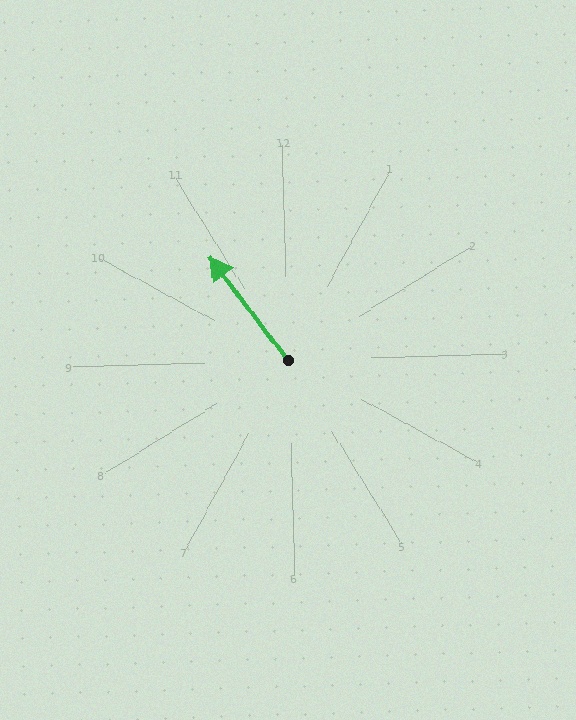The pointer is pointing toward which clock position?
Roughly 11 o'clock.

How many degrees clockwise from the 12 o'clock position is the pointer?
Approximately 325 degrees.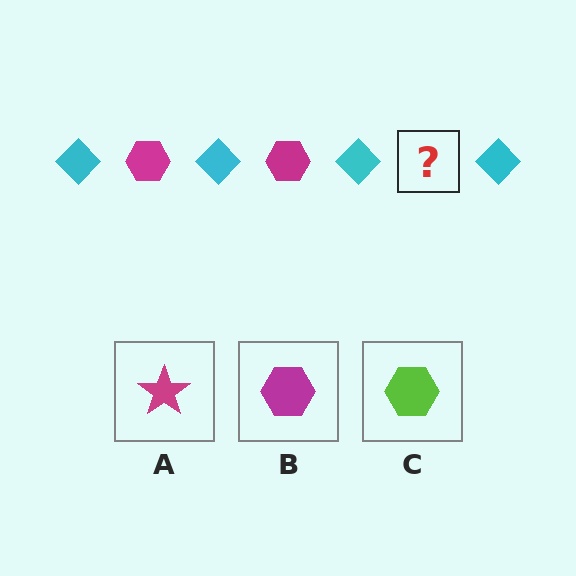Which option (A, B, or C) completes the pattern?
B.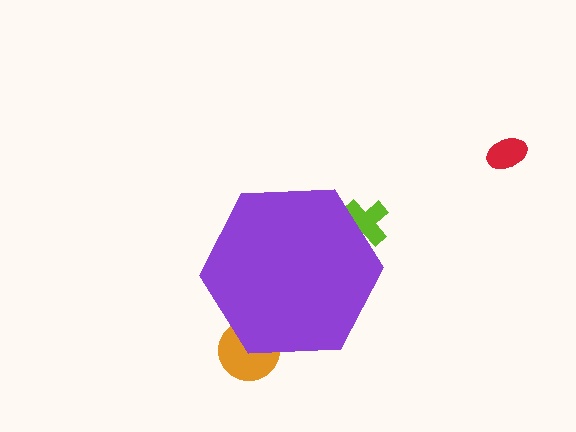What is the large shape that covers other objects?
A purple hexagon.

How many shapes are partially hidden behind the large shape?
2 shapes are partially hidden.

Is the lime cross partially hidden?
Yes, the lime cross is partially hidden behind the purple hexagon.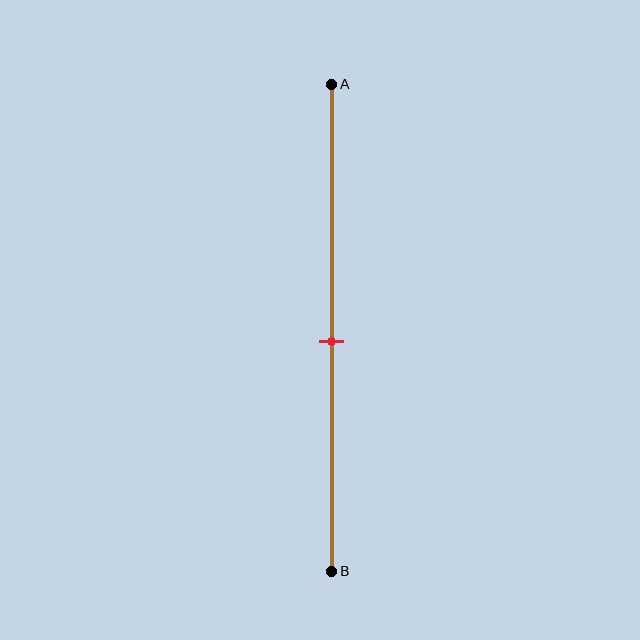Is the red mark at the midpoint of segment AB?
Yes, the mark is approximately at the midpoint.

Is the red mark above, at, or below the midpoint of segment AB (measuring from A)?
The red mark is approximately at the midpoint of segment AB.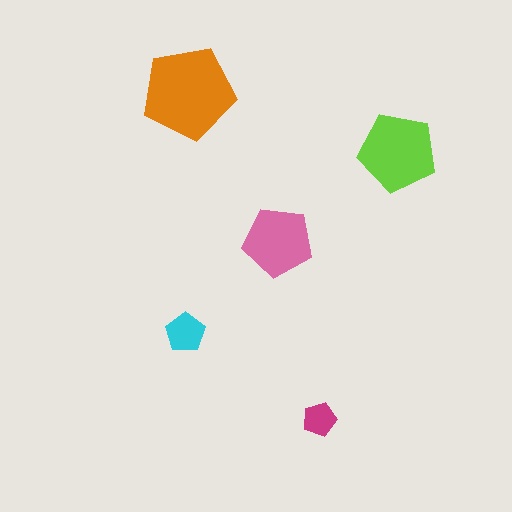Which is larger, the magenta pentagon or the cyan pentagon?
The cyan one.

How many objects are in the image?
There are 5 objects in the image.